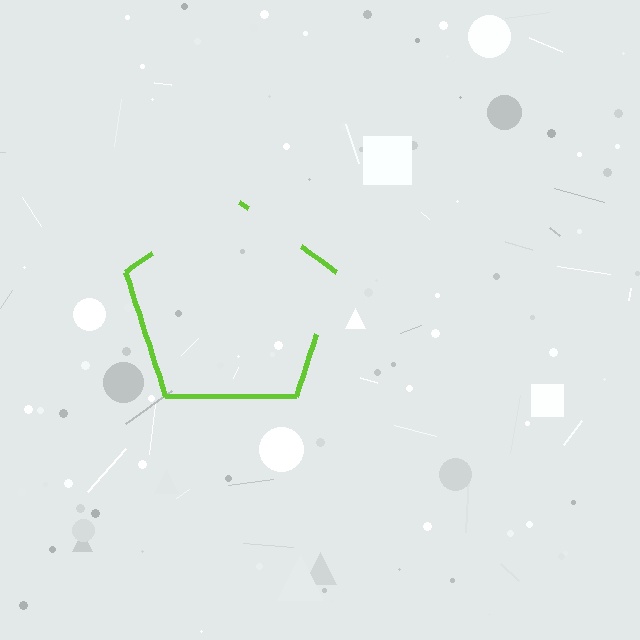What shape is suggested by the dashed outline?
The dashed outline suggests a pentagon.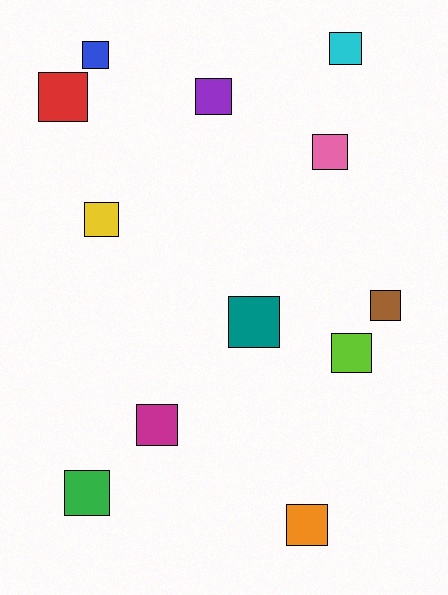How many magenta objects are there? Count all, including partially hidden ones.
There is 1 magenta object.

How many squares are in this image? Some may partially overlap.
There are 12 squares.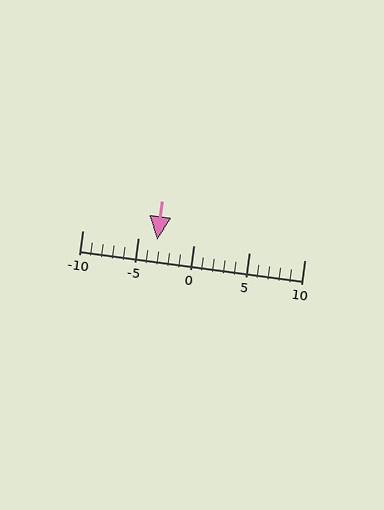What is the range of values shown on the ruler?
The ruler shows values from -10 to 10.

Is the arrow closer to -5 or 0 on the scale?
The arrow is closer to -5.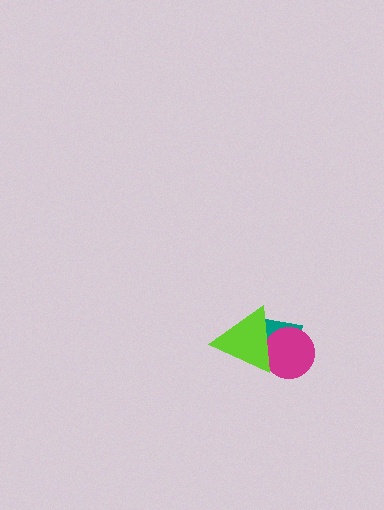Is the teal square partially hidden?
Yes, it is partially covered by another shape.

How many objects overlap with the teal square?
2 objects overlap with the teal square.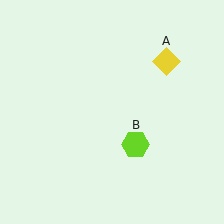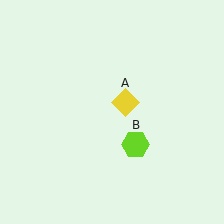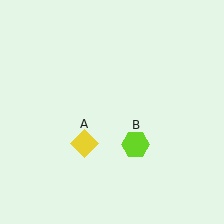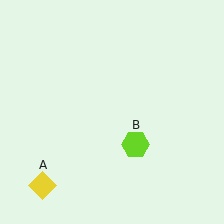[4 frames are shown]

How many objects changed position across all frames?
1 object changed position: yellow diamond (object A).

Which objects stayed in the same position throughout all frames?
Lime hexagon (object B) remained stationary.